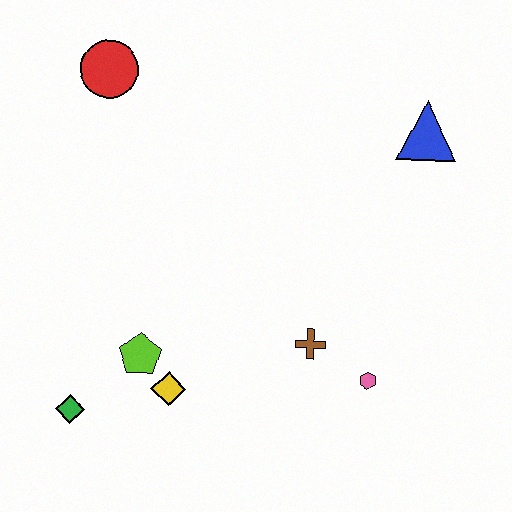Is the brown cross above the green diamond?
Yes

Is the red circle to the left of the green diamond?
No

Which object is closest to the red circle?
The lime pentagon is closest to the red circle.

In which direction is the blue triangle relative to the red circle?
The blue triangle is to the right of the red circle.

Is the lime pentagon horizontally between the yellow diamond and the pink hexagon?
No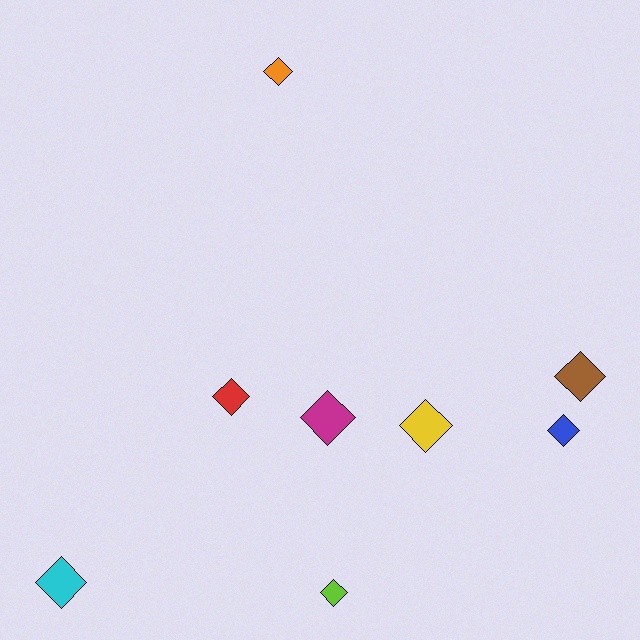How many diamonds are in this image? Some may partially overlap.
There are 8 diamonds.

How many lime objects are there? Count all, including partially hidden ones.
There is 1 lime object.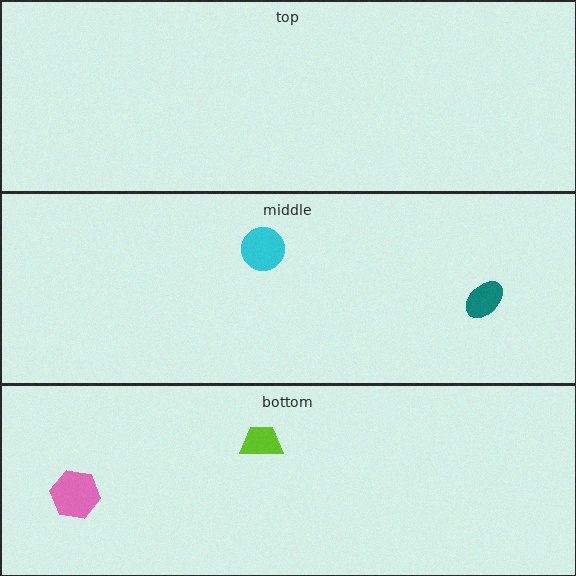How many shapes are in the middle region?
2.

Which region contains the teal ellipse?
The middle region.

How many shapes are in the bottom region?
2.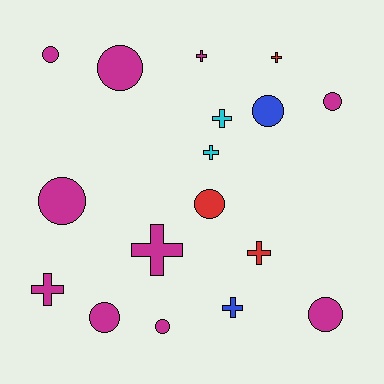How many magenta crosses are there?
There are 3 magenta crosses.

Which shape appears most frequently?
Circle, with 9 objects.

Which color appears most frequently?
Magenta, with 10 objects.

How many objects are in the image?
There are 17 objects.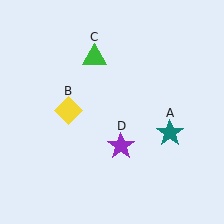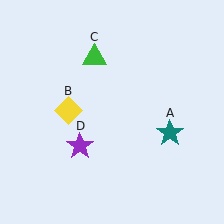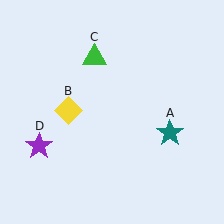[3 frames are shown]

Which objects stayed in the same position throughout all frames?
Teal star (object A) and yellow diamond (object B) and green triangle (object C) remained stationary.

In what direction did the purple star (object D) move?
The purple star (object D) moved left.